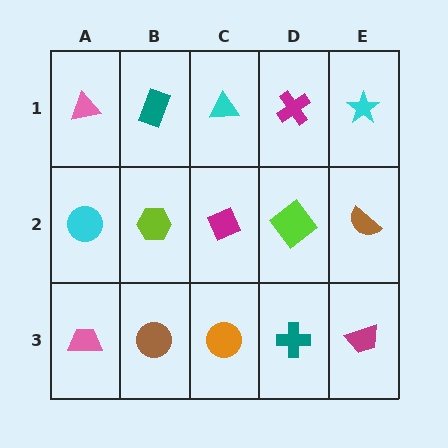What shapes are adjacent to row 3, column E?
A brown semicircle (row 2, column E), a teal cross (row 3, column D).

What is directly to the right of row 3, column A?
A brown circle.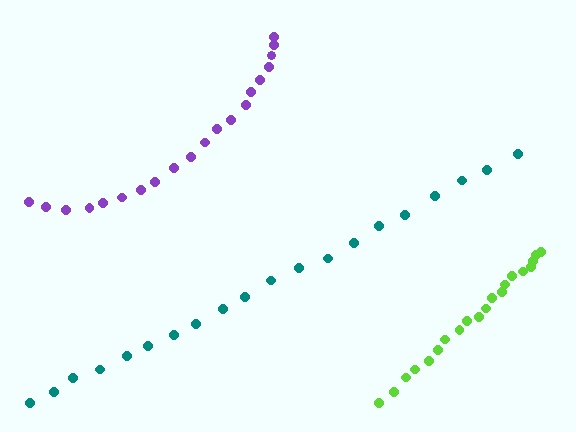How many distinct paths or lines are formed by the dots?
There are 3 distinct paths.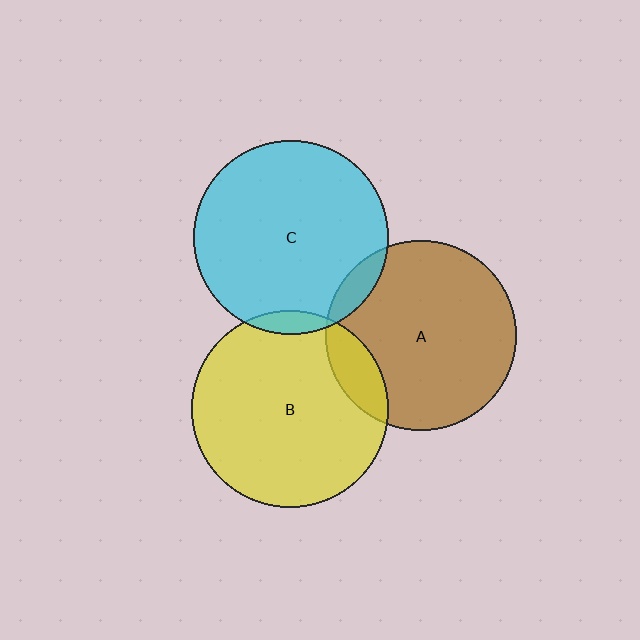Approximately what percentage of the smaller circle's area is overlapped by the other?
Approximately 5%.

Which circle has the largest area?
Circle B (yellow).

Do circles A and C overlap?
Yes.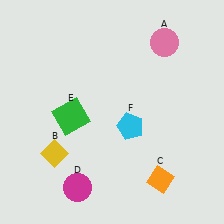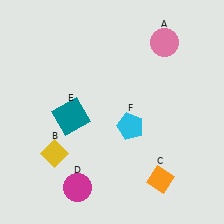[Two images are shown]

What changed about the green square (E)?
In Image 1, E is green. In Image 2, it changed to teal.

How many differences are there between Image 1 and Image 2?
There is 1 difference between the two images.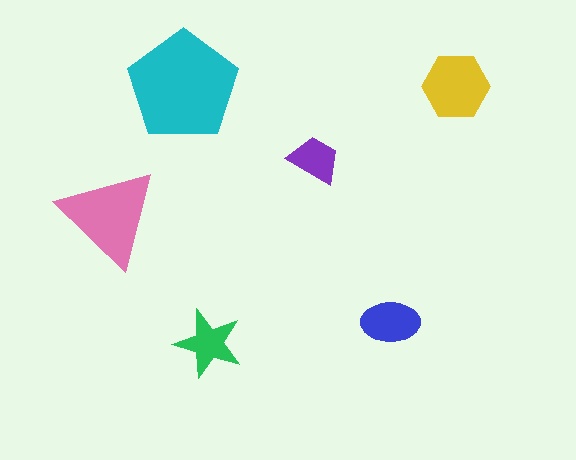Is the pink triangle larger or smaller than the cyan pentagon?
Smaller.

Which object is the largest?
The cyan pentagon.